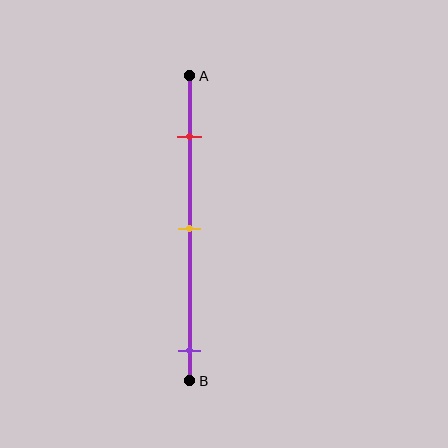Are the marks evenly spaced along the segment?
No, the marks are not evenly spaced.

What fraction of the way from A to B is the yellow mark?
The yellow mark is approximately 50% (0.5) of the way from A to B.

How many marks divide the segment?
There are 3 marks dividing the segment.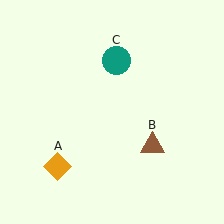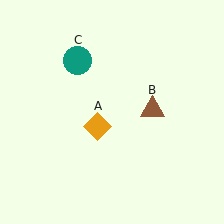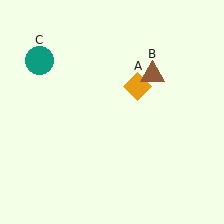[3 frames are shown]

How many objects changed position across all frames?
3 objects changed position: orange diamond (object A), brown triangle (object B), teal circle (object C).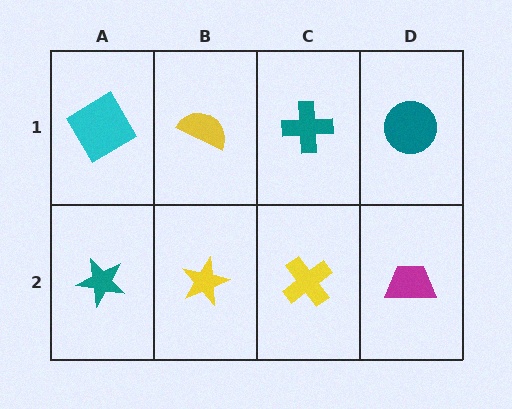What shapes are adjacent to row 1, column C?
A yellow cross (row 2, column C), a yellow semicircle (row 1, column B), a teal circle (row 1, column D).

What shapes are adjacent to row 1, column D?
A magenta trapezoid (row 2, column D), a teal cross (row 1, column C).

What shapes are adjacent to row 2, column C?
A teal cross (row 1, column C), a yellow star (row 2, column B), a magenta trapezoid (row 2, column D).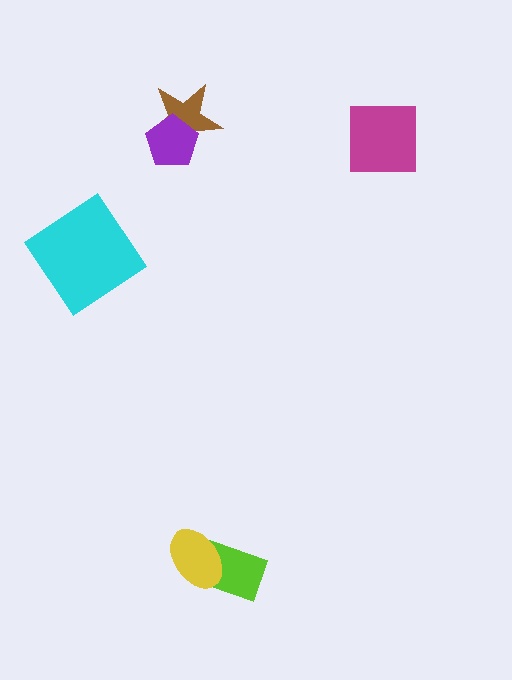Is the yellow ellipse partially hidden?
No, no other shape covers it.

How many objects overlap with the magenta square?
0 objects overlap with the magenta square.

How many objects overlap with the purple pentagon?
1 object overlaps with the purple pentagon.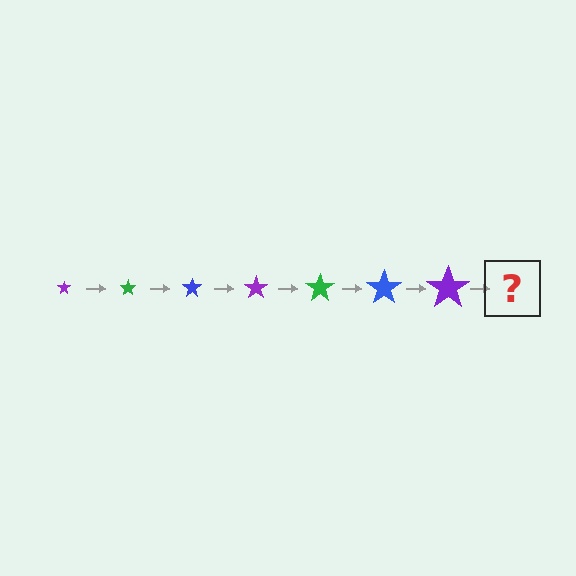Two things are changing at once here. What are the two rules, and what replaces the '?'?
The two rules are that the star grows larger each step and the color cycles through purple, green, and blue. The '?' should be a green star, larger than the previous one.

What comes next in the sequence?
The next element should be a green star, larger than the previous one.